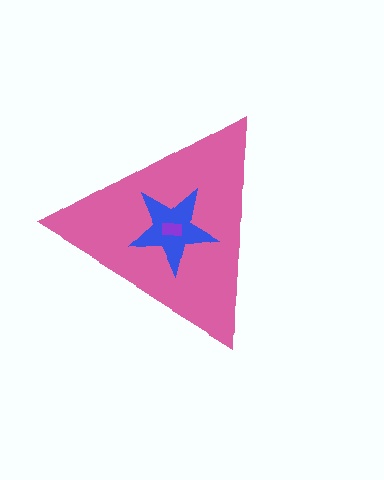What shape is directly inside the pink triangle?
The blue star.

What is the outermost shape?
The pink triangle.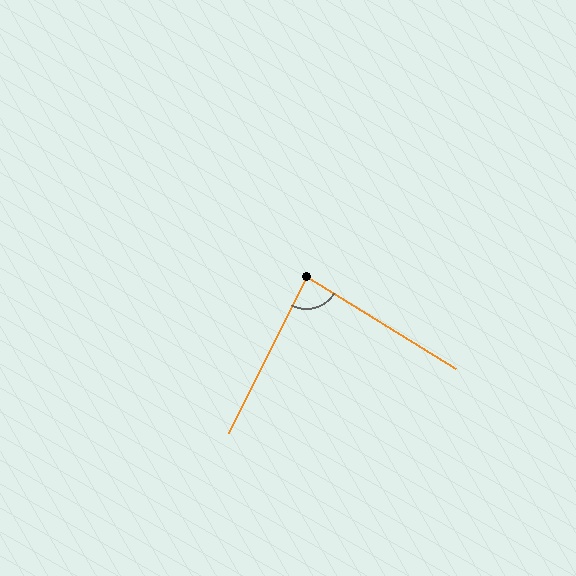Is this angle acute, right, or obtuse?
It is acute.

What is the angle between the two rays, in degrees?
Approximately 85 degrees.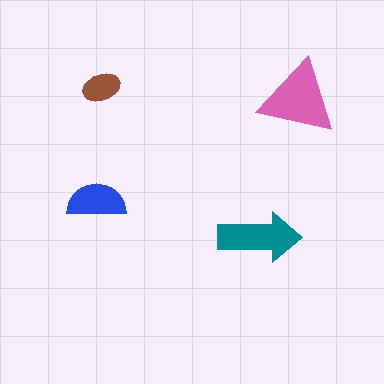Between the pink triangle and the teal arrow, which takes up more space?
The pink triangle.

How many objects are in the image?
There are 4 objects in the image.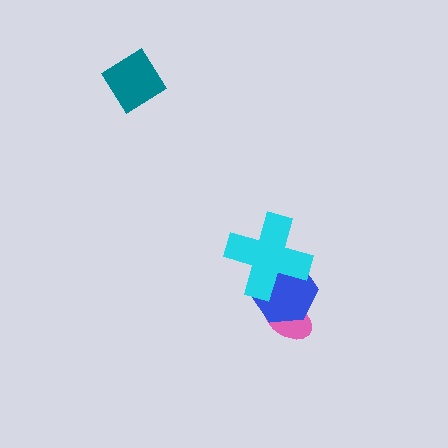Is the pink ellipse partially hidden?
Yes, it is partially covered by another shape.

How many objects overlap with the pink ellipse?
1 object overlaps with the pink ellipse.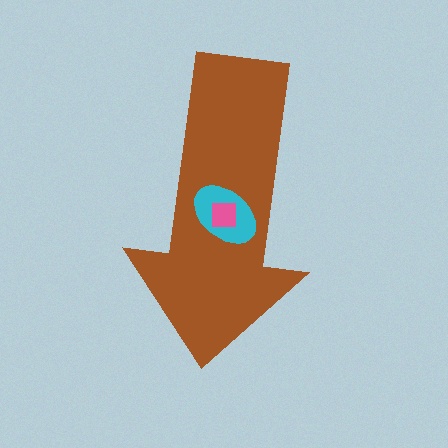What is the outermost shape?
The brown arrow.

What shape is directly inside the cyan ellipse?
The pink square.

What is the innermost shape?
The pink square.